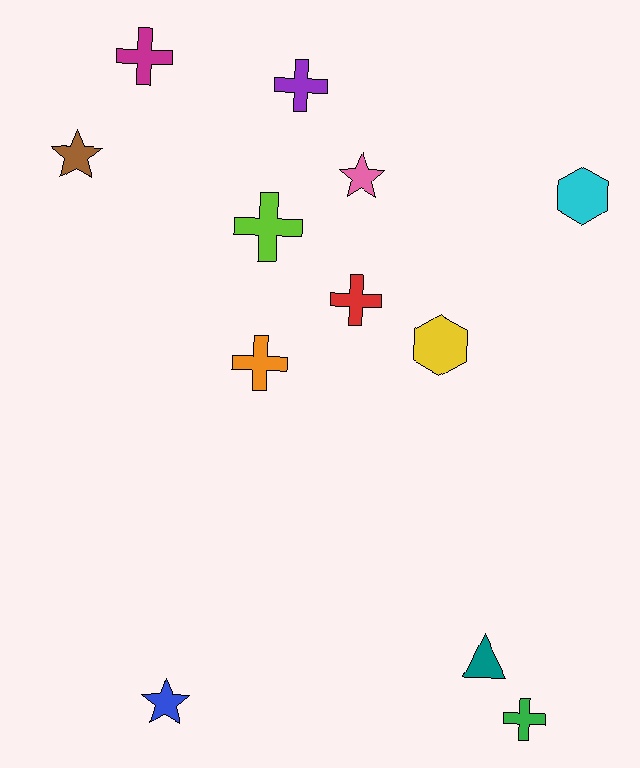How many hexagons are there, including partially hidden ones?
There are 2 hexagons.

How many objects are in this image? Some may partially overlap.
There are 12 objects.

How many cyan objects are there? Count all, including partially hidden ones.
There is 1 cyan object.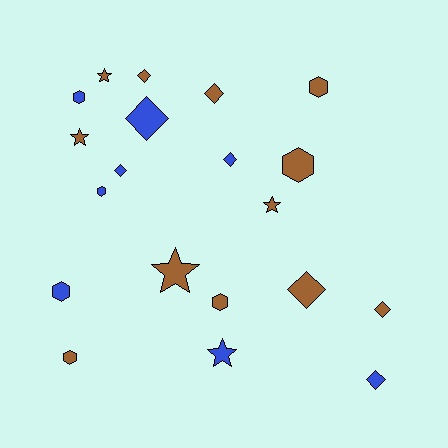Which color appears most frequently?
Brown, with 12 objects.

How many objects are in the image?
There are 20 objects.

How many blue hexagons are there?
There are 3 blue hexagons.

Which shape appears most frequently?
Diamond, with 8 objects.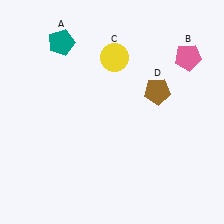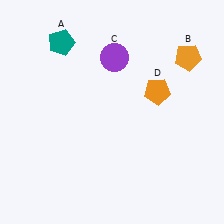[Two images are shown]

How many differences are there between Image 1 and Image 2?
There are 3 differences between the two images.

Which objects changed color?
B changed from pink to orange. C changed from yellow to purple. D changed from brown to orange.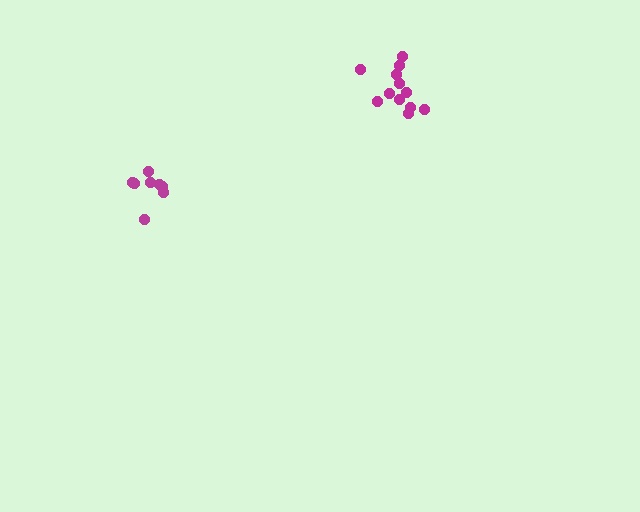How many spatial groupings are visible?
There are 2 spatial groupings.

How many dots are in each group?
Group 1: 8 dots, Group 2: 12 dots (20 total).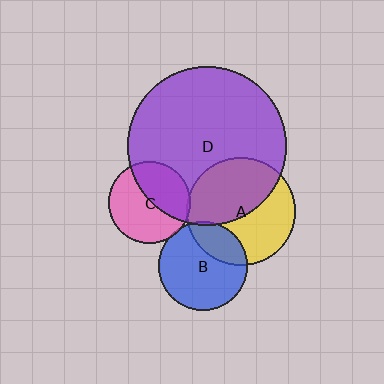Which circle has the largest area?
Circle D (purple).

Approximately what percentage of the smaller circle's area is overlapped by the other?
Approximately 5%.